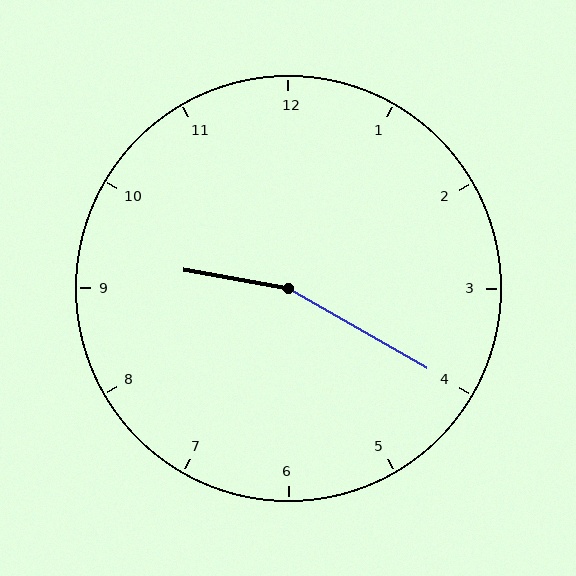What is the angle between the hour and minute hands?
Approximately 160 degrees.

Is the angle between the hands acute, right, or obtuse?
It is obtuse.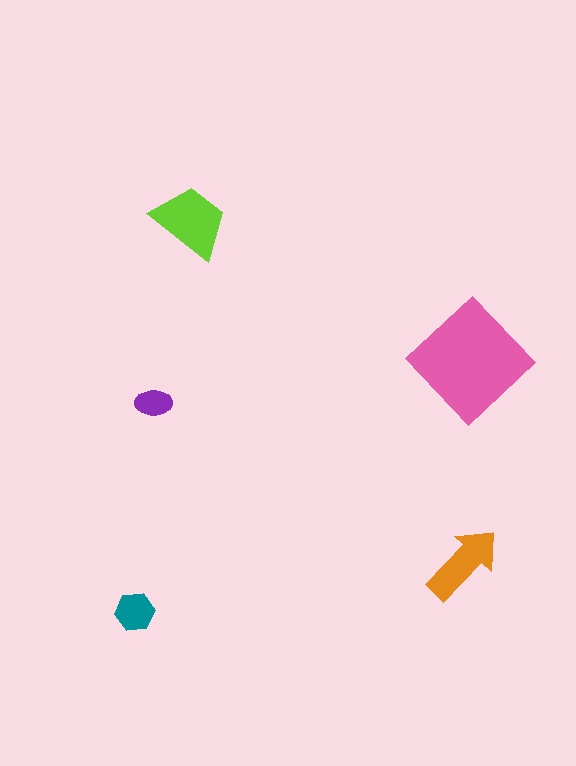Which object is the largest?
The pink diamond.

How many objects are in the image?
There are 5 objects in the image.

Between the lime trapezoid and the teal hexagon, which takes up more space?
The lime trapezoid.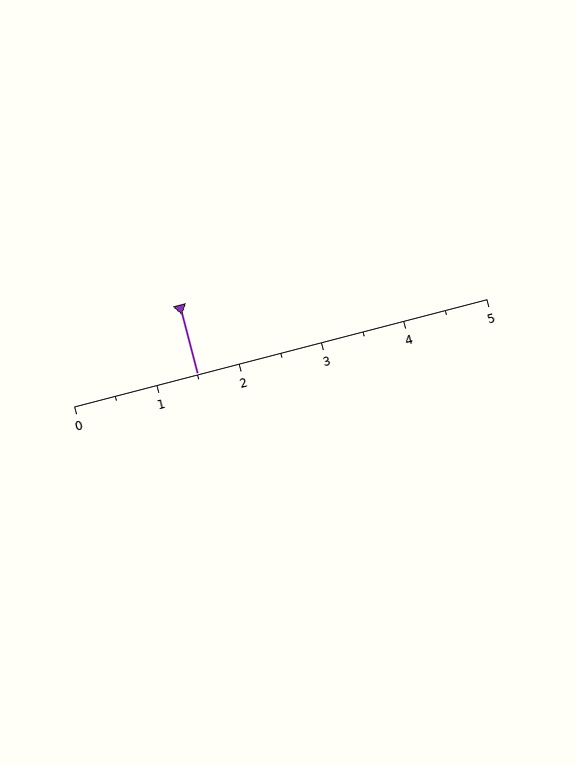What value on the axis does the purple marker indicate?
The marker indicates approximately 1.5.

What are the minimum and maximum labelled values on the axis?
The axis runs from 0 to 5.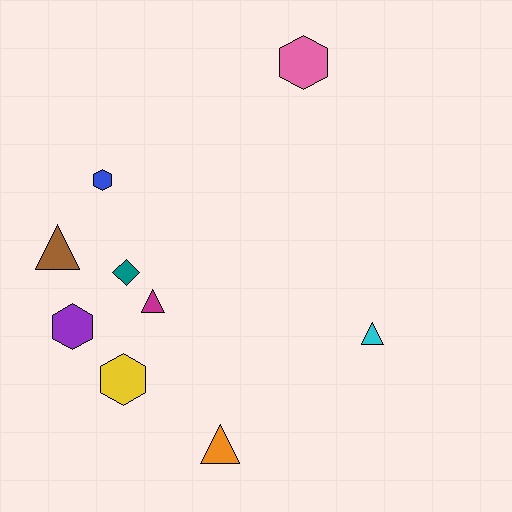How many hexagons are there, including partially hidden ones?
There are 4 hexagons.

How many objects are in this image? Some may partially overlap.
There are 9 objects.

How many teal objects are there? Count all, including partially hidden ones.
There is 1 teal object.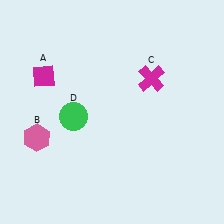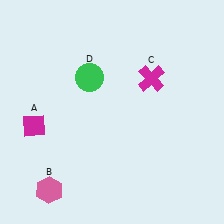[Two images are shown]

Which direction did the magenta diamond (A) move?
The magenta diamond (A) moved down.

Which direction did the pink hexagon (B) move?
The pink hexagon (B) moved down.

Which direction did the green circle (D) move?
The green circle (D) moved up.